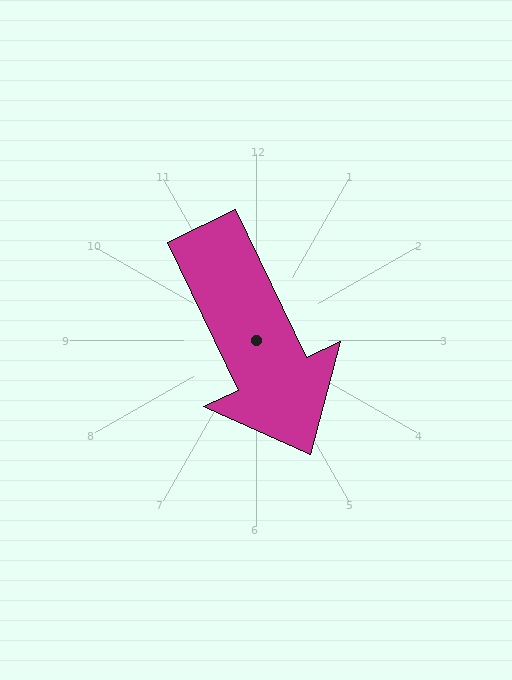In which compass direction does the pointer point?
Southeast.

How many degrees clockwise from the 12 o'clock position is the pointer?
Approximately 155 degrees.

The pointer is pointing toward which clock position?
Roughly 5 o'clock.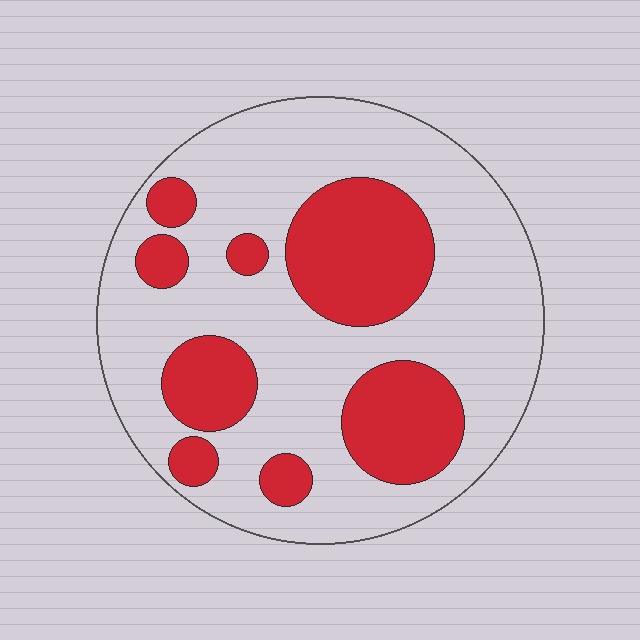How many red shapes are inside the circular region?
8.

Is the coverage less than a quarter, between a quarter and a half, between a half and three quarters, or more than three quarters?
Between a quarter and a half.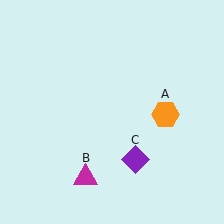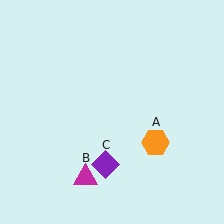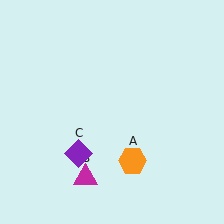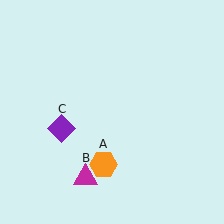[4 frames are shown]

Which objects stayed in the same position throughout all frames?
Magenta triangle (object B) remained stationary.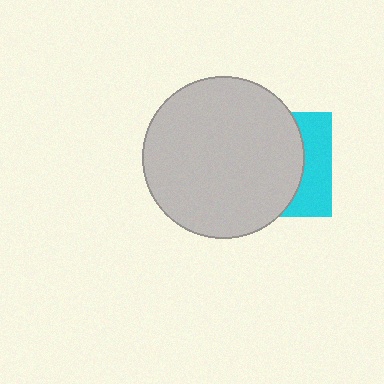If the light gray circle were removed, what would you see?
You would see the complete cyan square.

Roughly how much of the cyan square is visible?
A small part of it is visible (roughly 32%).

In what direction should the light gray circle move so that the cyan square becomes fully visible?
The light gray circle should move left. That is the shortest direction to clear the overlap and leave the cyan square fully visible.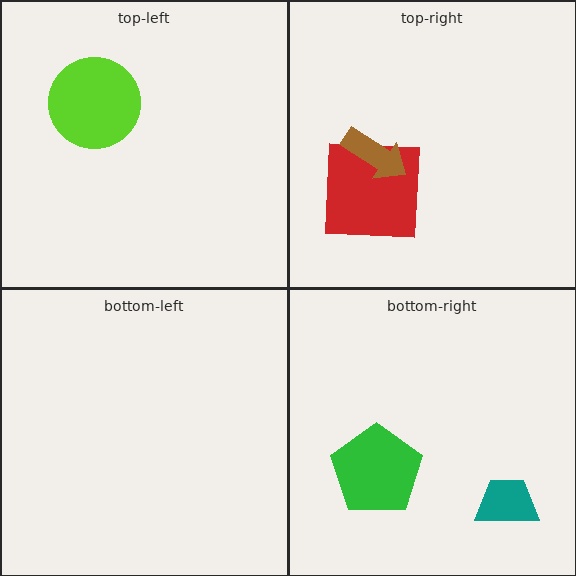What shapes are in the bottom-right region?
The teal trapezoid, the green pentagon.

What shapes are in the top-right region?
The red square, the brown arrow.